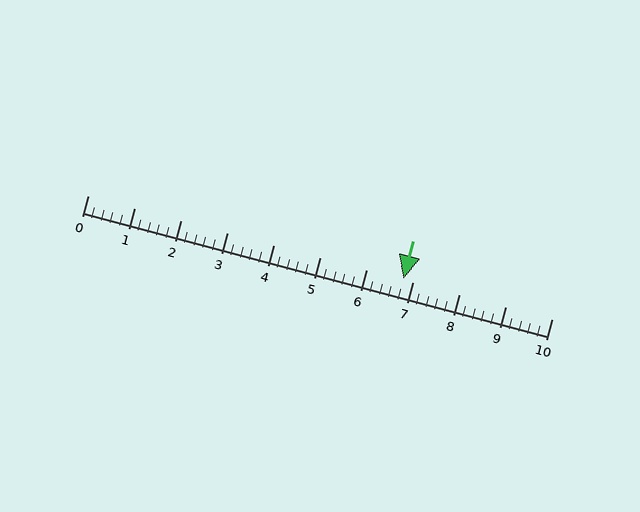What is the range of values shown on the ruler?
The ruler shows values from 0 to 10.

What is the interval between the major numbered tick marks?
The major tick marks are spaced 1 units apart.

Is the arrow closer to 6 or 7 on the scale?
The arrow is closer to 7.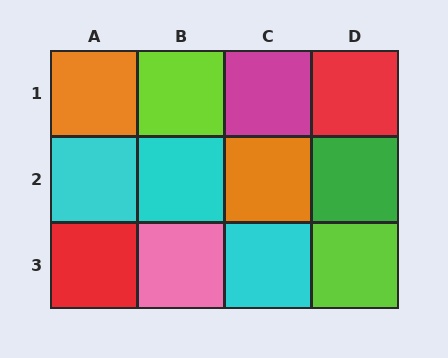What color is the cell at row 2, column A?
Cyan.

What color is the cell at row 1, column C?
Magenta.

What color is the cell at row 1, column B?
Lime.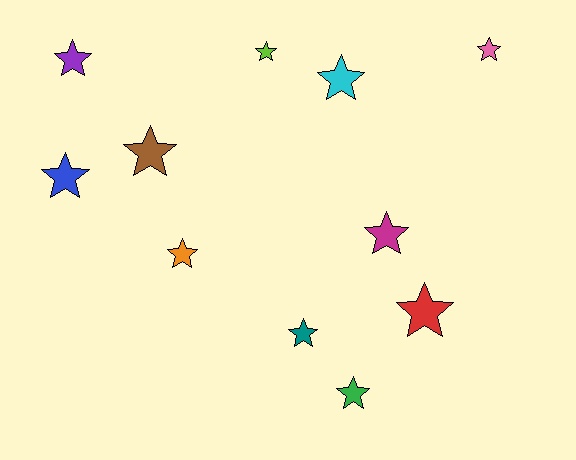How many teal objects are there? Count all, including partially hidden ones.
There is 1 teal object.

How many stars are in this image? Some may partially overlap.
There are 11 stars.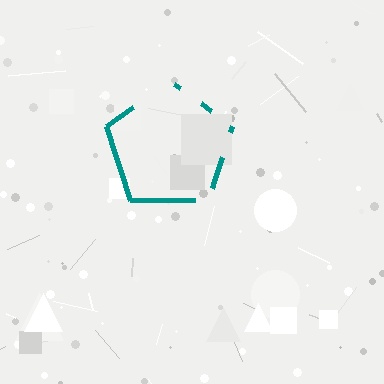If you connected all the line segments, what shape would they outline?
They would outline a pentagon.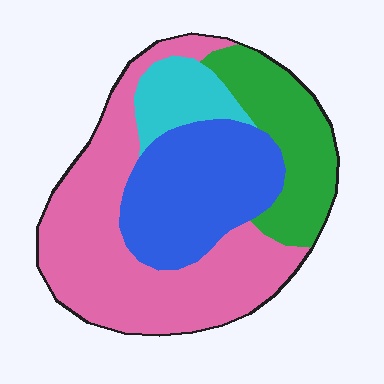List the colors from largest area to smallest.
From largest to smallest: pink, blue, green, cyan.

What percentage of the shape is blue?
Blue takes up about one quarter (1/4) of the shape.